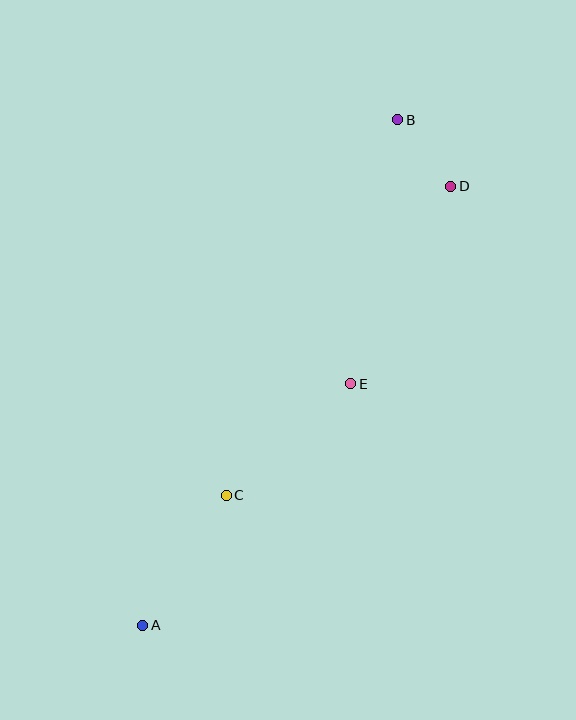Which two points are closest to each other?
Points B and D are closest to each other.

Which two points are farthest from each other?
Points A and B are farthest from each other.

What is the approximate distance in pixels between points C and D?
The distance between C and D is approximately 382 pixels.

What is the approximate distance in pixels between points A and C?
The distance between A and C is approximately 155 pixels.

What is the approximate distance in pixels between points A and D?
The distance between A and D is approximately 536 pixels.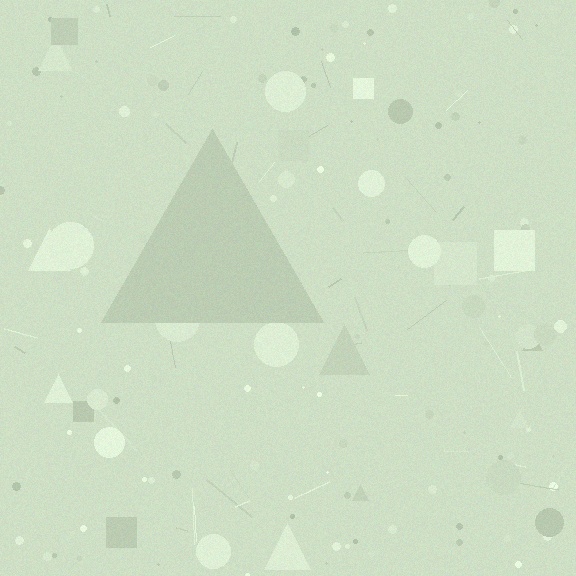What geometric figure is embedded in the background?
A triangle is embedded in the background.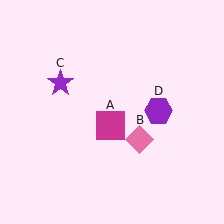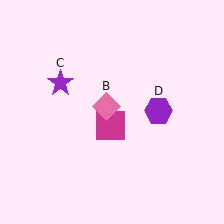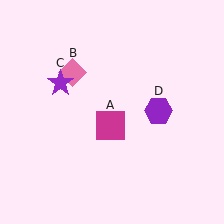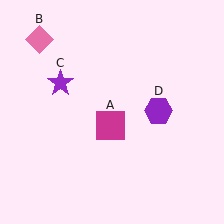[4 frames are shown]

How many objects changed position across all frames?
1 object changed position: pink diamond (object B).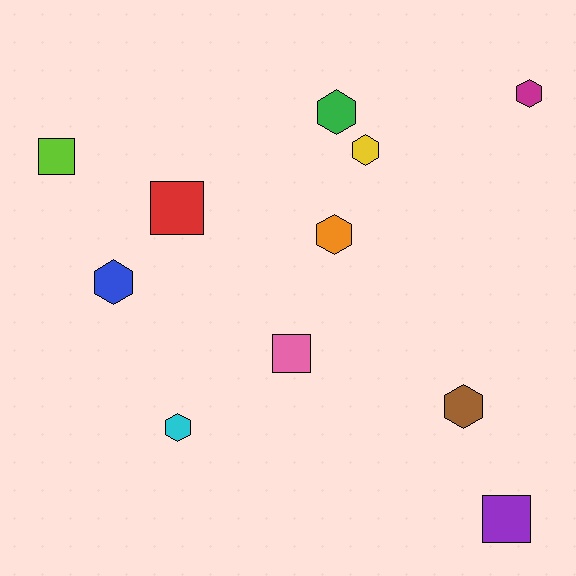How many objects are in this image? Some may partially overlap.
There are 11 objects.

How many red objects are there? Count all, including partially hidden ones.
There is 1 red object.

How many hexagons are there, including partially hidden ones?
There are 7 hexagons.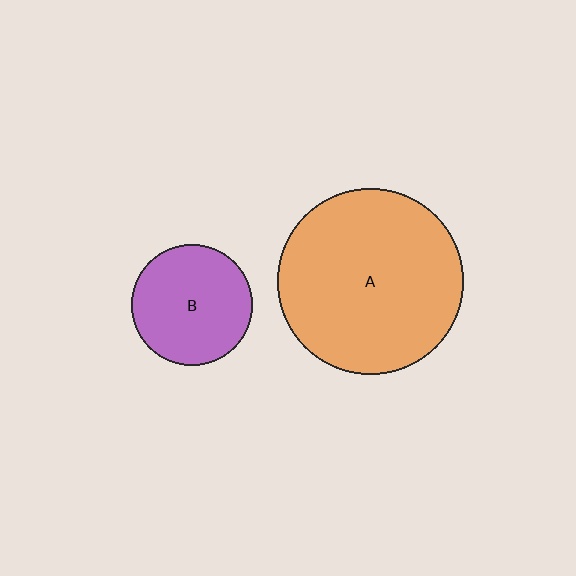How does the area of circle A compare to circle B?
Approximately 2.4 times.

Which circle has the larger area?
Circle A (orange).